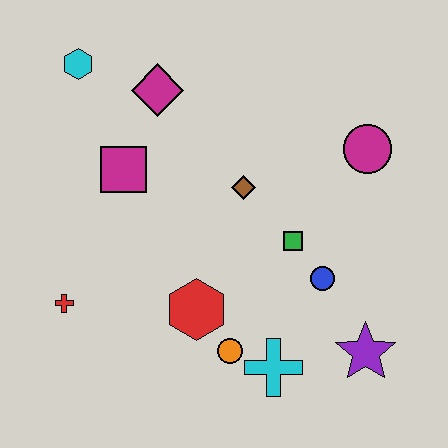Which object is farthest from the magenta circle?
The red cross is farthest from the magenta circle.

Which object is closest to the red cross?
The red hexagon is closest to the red cross.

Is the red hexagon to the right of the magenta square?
Yes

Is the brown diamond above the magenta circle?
No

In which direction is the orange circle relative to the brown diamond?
The orange circle is below the brown diamond.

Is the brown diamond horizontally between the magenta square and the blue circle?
Yes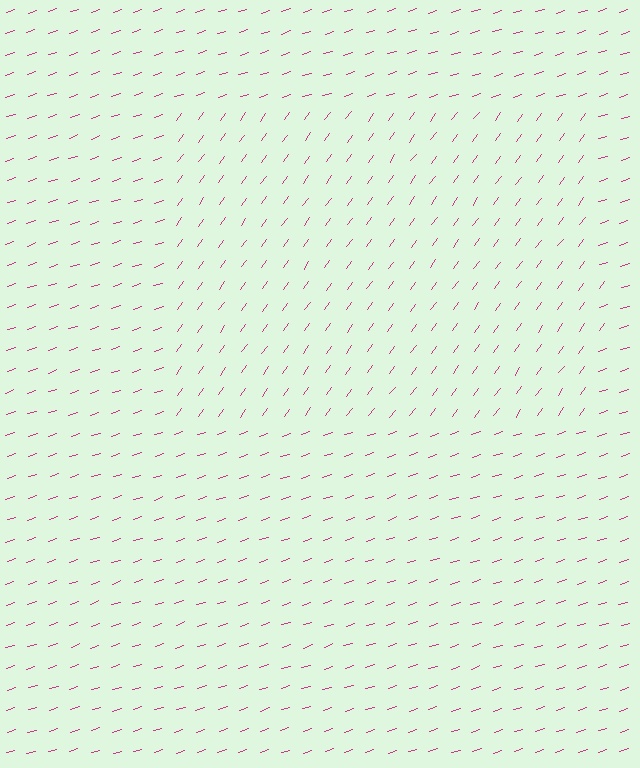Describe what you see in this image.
The image is filled with small magenta line segments. A rectangle region in the image has lines oriented differently from the surrounding lines, creating a visible texture boundary.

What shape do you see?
I see a rectangle.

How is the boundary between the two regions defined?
The boundary is defined purely by a change in line orientation (approximately 36 degrees difference). All lines are the same color and thickness.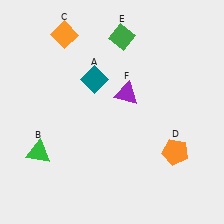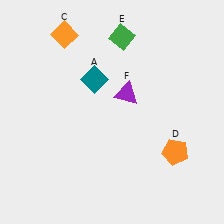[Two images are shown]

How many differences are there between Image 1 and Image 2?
There is 1 difference between the two images.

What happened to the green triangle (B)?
The green triangle (B) was removed in Image 2. It was in the bottom-left area of Image 1.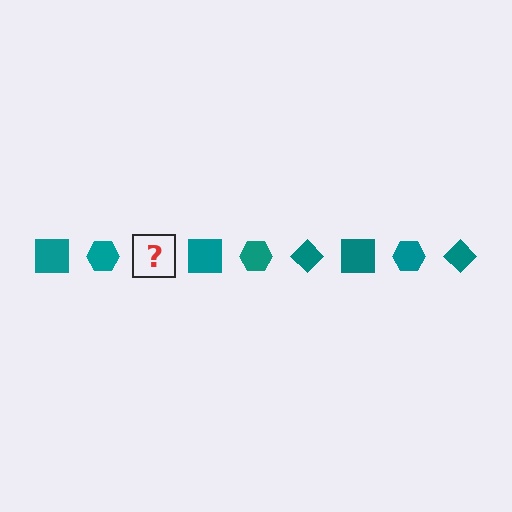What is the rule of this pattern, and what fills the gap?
The rule is that the pattern cycles through square, hexagon, diamond shapes in teal. The gap should be filled with a teal diamond.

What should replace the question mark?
The question mark should be replaced with a teal diamond.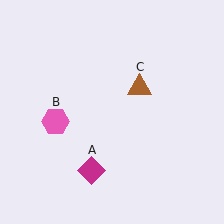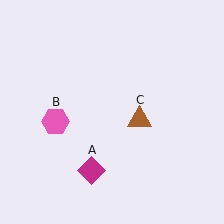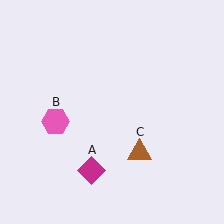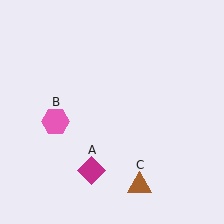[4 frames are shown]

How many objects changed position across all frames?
1 object changed position: brown triangle (object C).